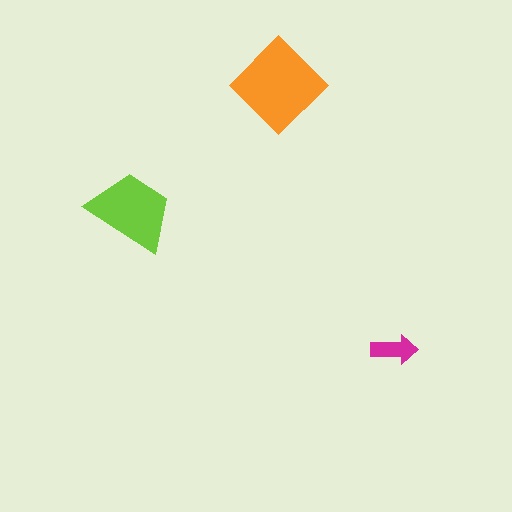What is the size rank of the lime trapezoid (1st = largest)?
2nd.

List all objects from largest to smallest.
The orange diamond, the lime trapezoid, the magenta arrow.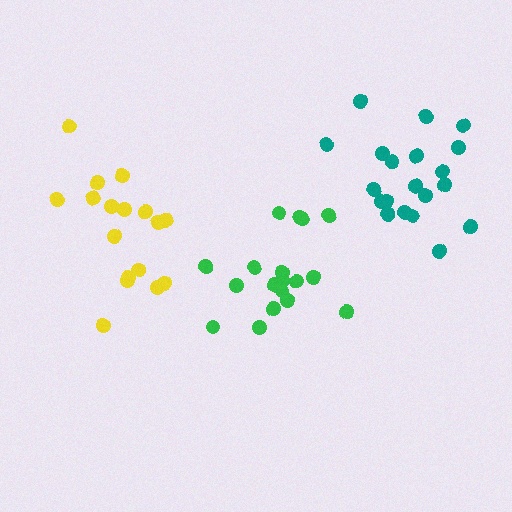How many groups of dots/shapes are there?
There are 3 groups.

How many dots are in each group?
Group 1: 18 dots, Group 2: 17 dots, Group 3: 20 dots (55 total).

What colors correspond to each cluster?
The clusters are colored: green, yellow, teal.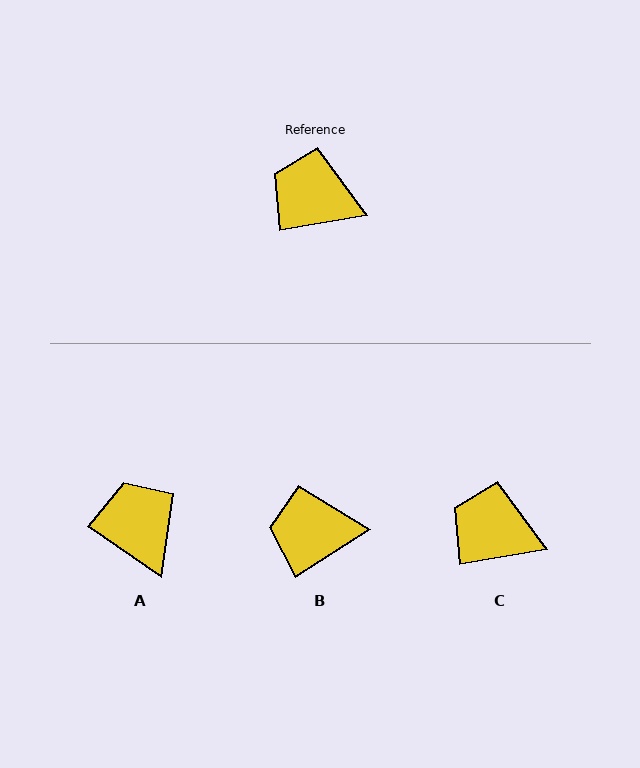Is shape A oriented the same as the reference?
No, it is off by about 44 degrees.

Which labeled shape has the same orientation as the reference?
C.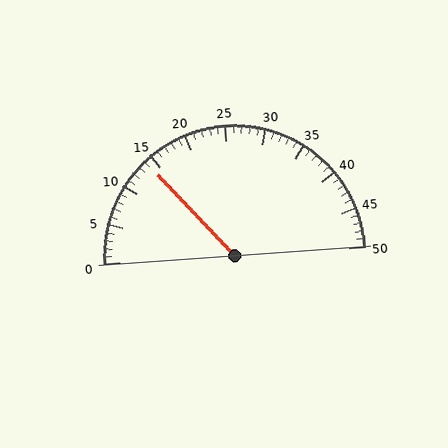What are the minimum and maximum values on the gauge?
The gauge ranges from 0 to 50.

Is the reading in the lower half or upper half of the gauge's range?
The reading is in the lower half of the range (0 to 50).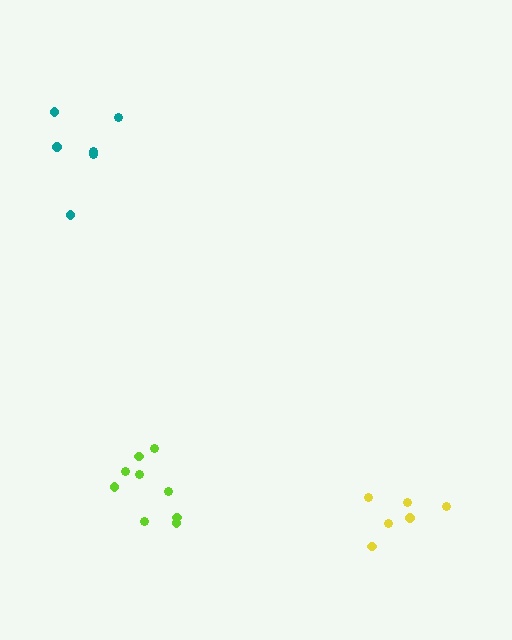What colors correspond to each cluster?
The clusters are colored: teal, yellow, lime.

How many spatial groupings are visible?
There are 3 spatial groupings.